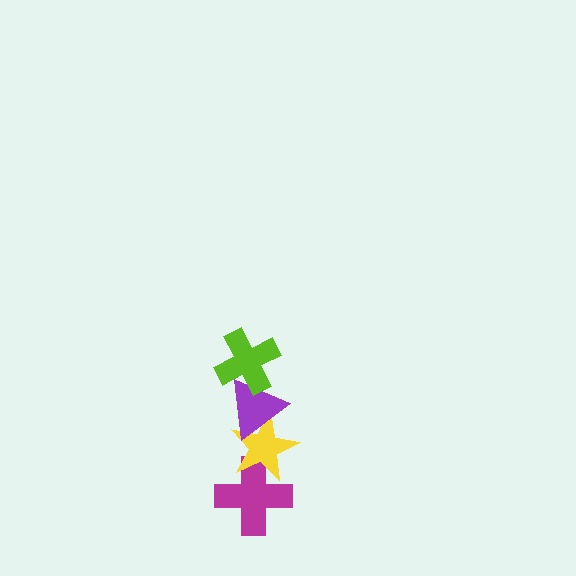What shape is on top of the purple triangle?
The lime cross is on top of the purple triangle.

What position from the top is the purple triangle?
The purple triangle is 2nd from the top.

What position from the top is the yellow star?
The yellow star is 3rd from the top.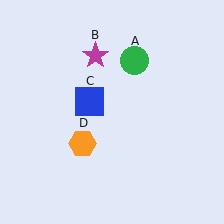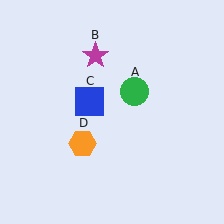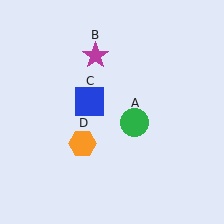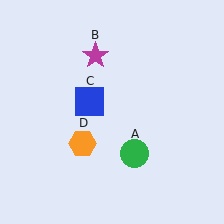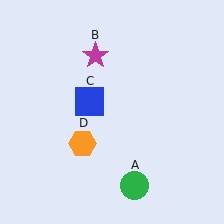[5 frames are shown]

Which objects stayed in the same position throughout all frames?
Magenta star (object B) and blue square (object C) and orange hexagon (object D) remained stationary.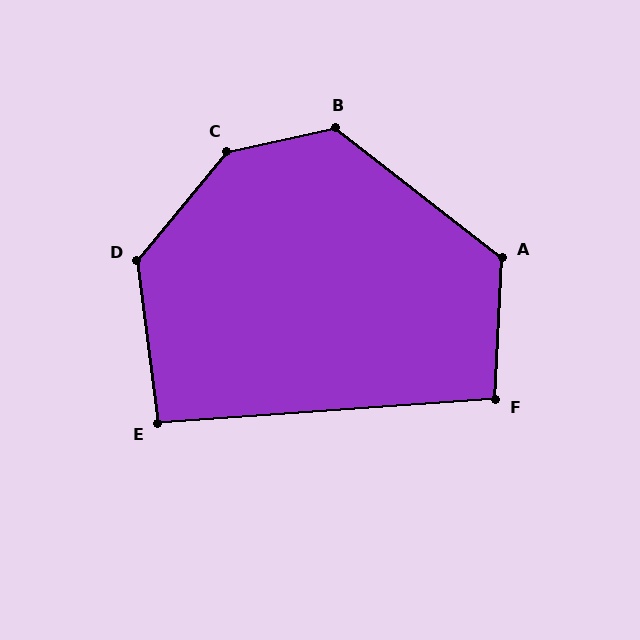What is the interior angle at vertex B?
Approximately 130 degrees (obtuse).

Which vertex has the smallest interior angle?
E, at approximately 93 degrees.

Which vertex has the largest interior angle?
C, at approximately 142 degrees.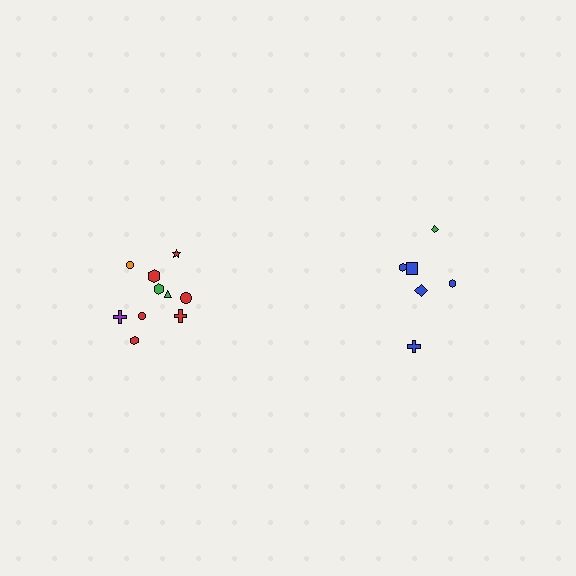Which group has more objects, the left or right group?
The left group.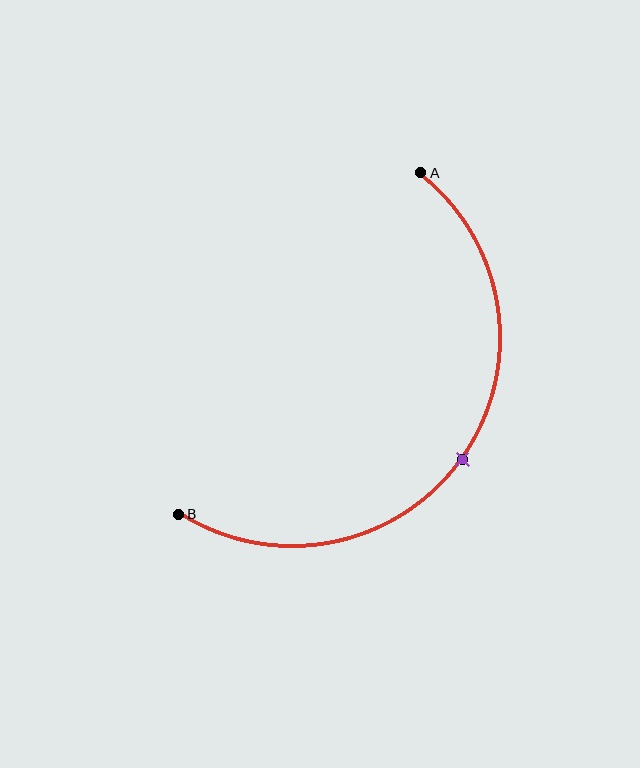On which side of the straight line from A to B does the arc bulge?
The arc bulges below and to the right of the straight line connecting A and B.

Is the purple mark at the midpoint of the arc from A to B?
Yes. The purple mark lies on the arc at equal arc-length from both A and B — it is the arc midpoint.